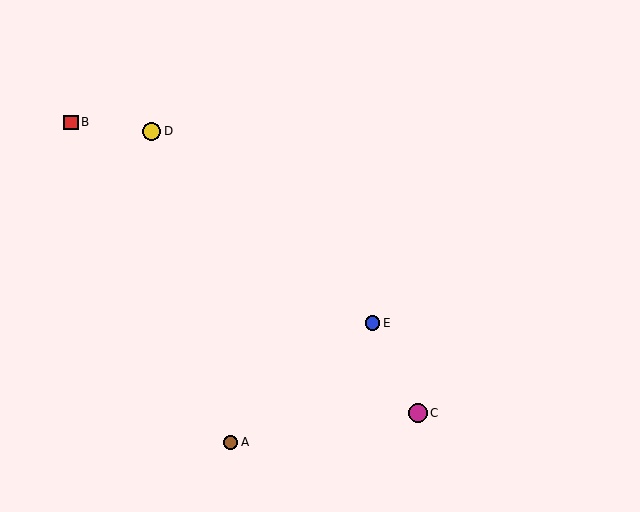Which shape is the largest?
The magenta circle (labeled C) is the largest.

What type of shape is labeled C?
Shape C is a magenta circle.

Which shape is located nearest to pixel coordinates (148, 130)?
The yellow circle (labeled D) at (152, 131) is nearest to that location.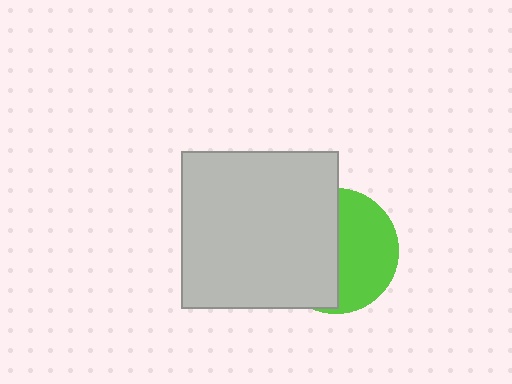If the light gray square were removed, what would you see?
You would see the complete lime circle.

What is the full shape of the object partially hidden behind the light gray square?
The partially hidden object is a lime circle.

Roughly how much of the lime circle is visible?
About half of it is visible (roughly 47%).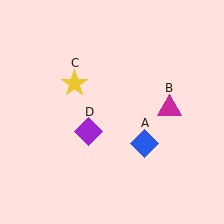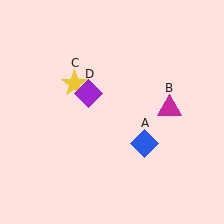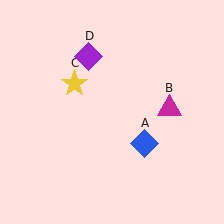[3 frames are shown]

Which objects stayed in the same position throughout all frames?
Blue diamond (object A) and magenta triangle (object B) and yellow star (object C) remained stationary.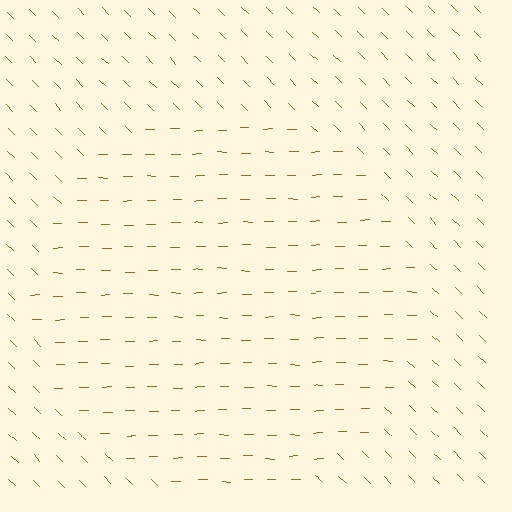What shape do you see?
I see a circle.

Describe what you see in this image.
The image is filled with small brown line segments. A circle region in the image has lines oriented differently from the surrounding lines, creating a visible texture boundary.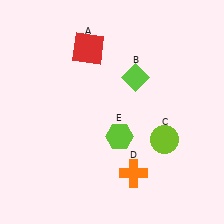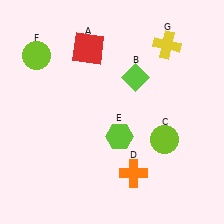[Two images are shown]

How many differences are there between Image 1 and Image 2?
There are 2 differences between the two images.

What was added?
A lime circle (F), a yellow cross (G) were added in Image 2.